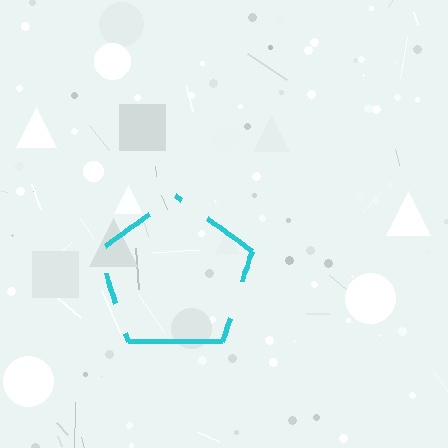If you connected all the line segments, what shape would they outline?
They would outline a pentagon.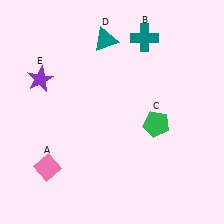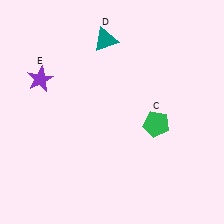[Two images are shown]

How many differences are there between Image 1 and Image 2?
There are 2 differences between the two images.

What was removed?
The teal cross (B), the pink diamond (A) were removed in Image 2.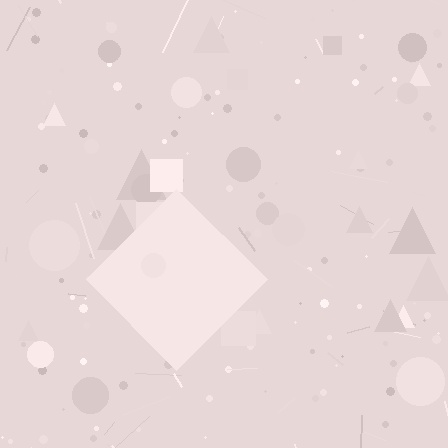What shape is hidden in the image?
A diamond is hidden in the image.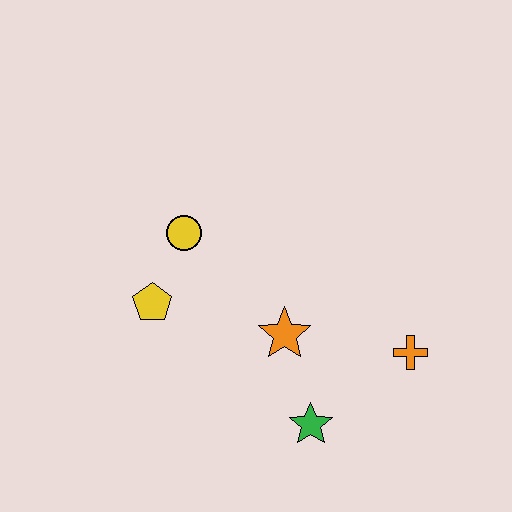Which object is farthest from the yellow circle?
The orange cross is farthest from the yellow circle.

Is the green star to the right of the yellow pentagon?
Yes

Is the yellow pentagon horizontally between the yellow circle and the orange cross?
No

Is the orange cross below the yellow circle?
Yes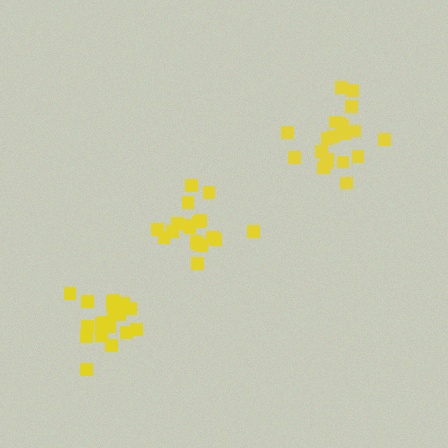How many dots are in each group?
Group 1: 19 dots, Group 2: 20 dots, Group 3: 19 dots (58 total).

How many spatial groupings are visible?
There are 3 spatial groupings.